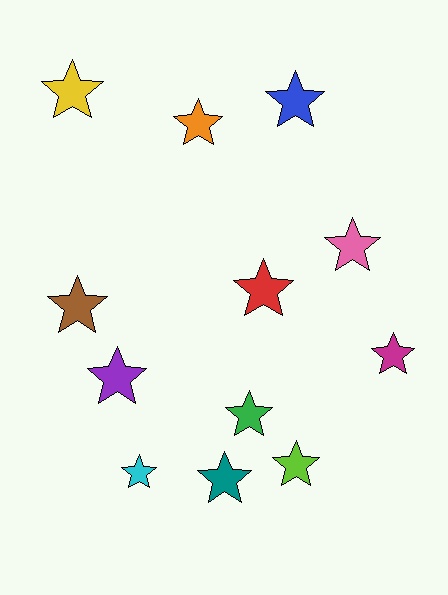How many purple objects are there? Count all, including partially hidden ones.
There is 1 purple object.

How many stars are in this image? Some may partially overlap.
There are 12 stars.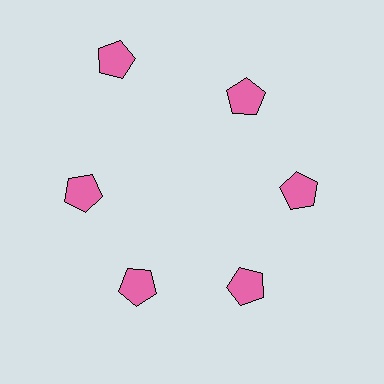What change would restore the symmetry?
The symmetry would be restored by moving it inward, back onto the ring so that all 6 pentagons sit at equal angles and equal distance from the center.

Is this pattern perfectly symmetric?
No. The 6 pink pentagons are arranged in a ring, but one element near the 11 o'clock position is pushed outward from the center, breaking the 6-fold rotational symmetry.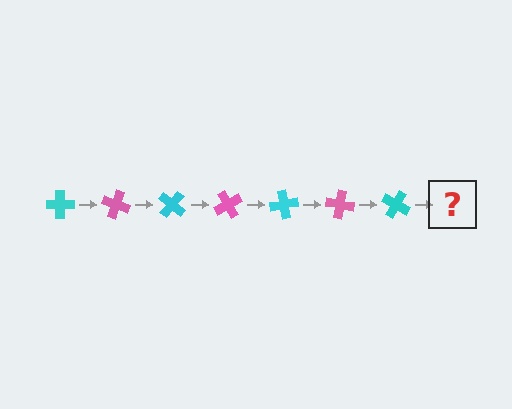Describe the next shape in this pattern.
It should be a pink cross, rotated 140 degrees from the start.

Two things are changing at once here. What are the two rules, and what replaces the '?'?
The two rules are that it rotates 20 degrees each step and the color cycles through cyan and pink. The '?' should be a pink cross, rotated 140 degrees from the start.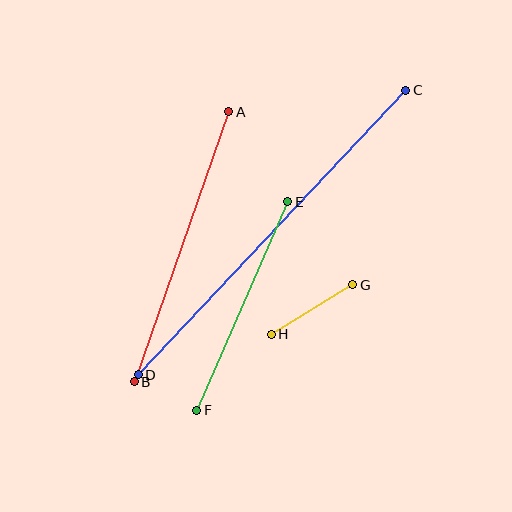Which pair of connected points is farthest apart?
Points C and D are farthest apart.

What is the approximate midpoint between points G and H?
The midpoint is at approximately (312, 310) pixels.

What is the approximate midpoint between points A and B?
The midpoint is at approximately (182, 247) pixels.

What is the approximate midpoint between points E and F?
The midpoint is at approximately (242, 306) pixels.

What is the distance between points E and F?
The distance is approximately 227 pixels.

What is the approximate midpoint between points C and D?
The midpoint is at approximately (272, 233) pixels.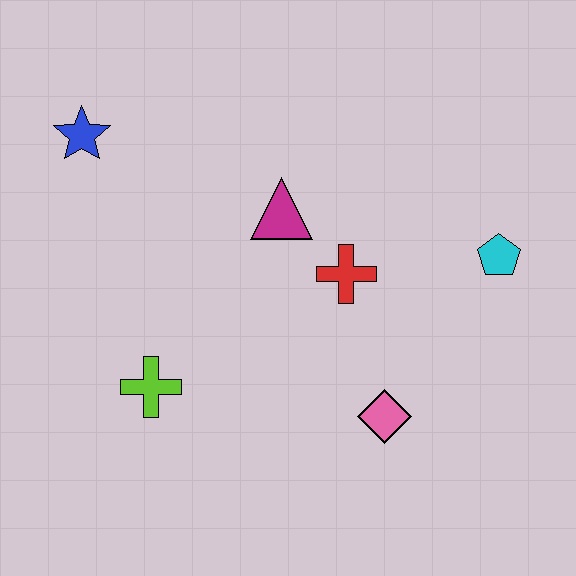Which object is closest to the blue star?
The magenta triangle is closest to the blue star.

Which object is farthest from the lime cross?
The cyan pentagon is farthest from the lime cross.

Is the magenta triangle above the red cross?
Yes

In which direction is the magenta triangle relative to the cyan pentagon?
The magenta triangle is to the left of the cyan pentagon.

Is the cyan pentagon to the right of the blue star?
Yes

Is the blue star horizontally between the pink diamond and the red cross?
No